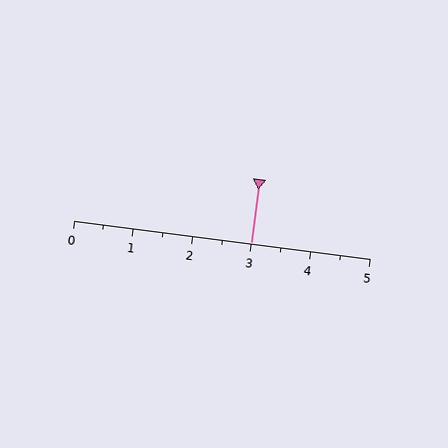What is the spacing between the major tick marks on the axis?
The major ticks are spaced 1 apart.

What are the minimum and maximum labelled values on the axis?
The axis runs from 0 to 5.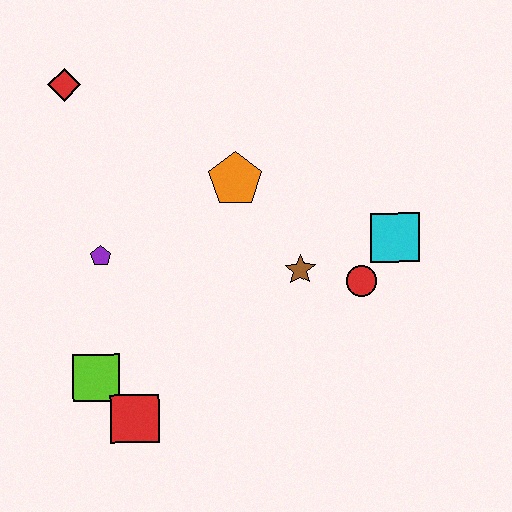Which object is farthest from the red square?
The red diamond is farthest from the red square.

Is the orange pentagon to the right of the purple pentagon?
Yes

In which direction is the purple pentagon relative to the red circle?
The purple pentagon is to the left of the red circle.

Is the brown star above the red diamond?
No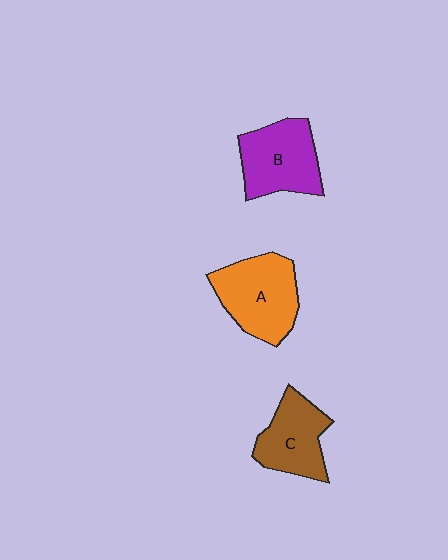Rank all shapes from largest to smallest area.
From largest to smallest: A (orange), B (purple), C (brown).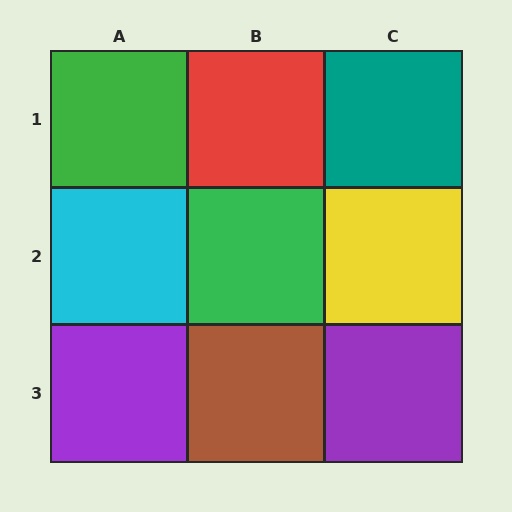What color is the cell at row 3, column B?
Brown.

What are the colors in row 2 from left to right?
Cyan, green, yellow.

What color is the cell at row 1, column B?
Red.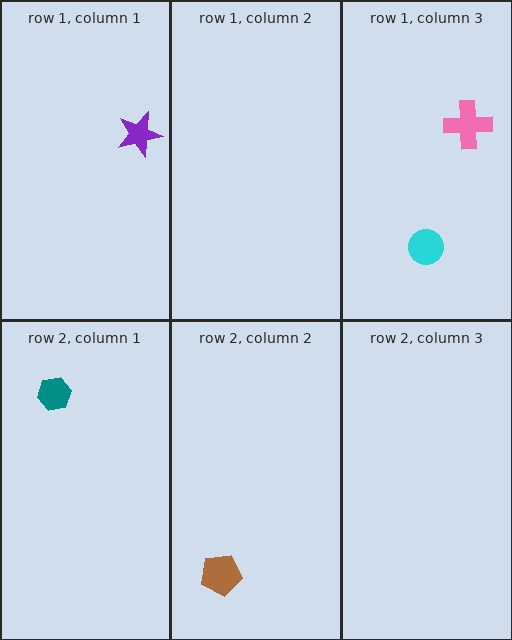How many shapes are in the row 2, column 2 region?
1.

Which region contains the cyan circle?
The row 1, column 3 region.